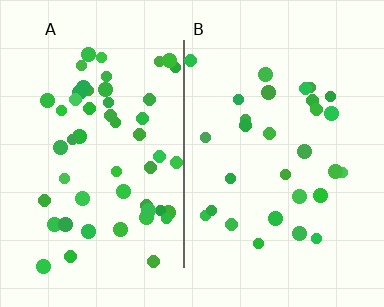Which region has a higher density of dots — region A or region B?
A (the left).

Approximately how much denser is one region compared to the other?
Approximately 1.8× — region A over region B.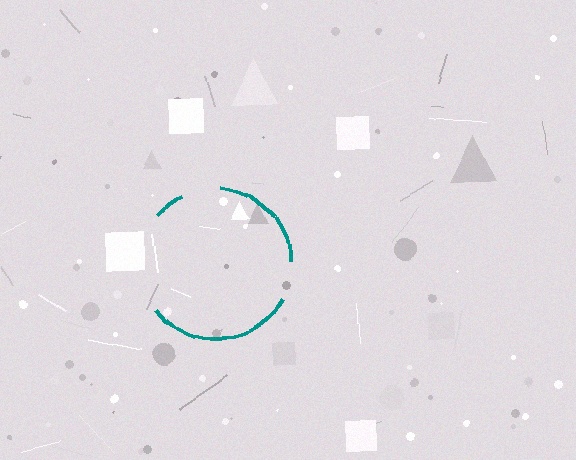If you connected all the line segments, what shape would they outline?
They would outline a circle.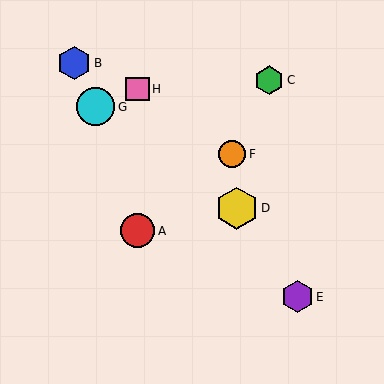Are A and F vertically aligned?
No, A is at x≈138 and F is at x≈232.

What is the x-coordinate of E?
Object E is at x≈298.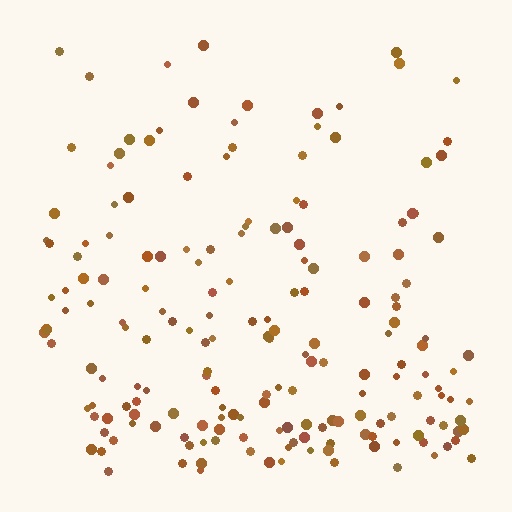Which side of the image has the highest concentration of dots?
The bottom.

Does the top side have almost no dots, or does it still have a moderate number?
Still a moderate number, just noticeably fewer than the bottom.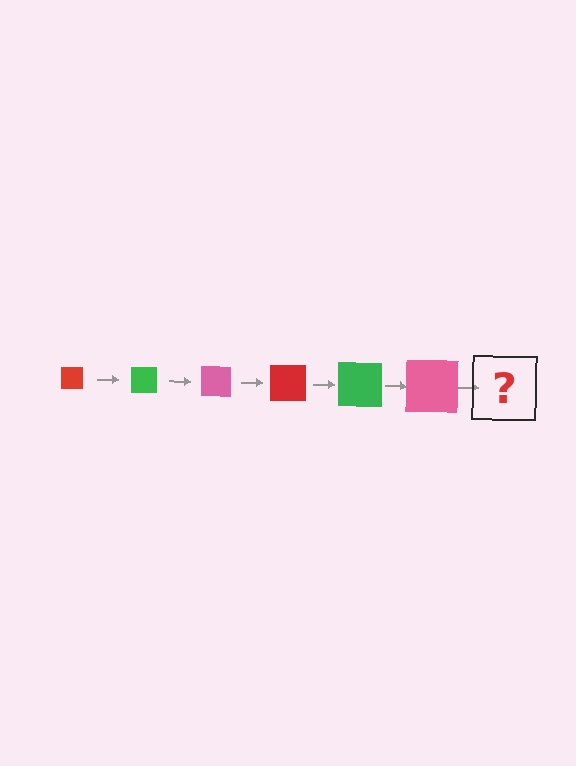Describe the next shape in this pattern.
It should be a red square, larger than the previous one.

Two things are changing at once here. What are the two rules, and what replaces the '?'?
The two rules are that the square grows larger each step and the color cycles through red, green, and pink. The '?' should be a red square, larger than the previous one.